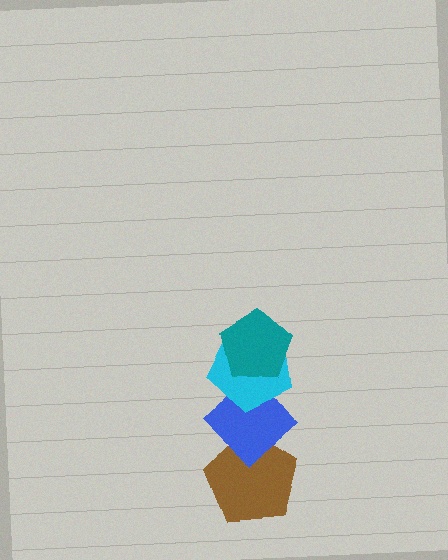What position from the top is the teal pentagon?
The teal pentagon is 1st from the top.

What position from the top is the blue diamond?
The blue diamond is 3rd from the top.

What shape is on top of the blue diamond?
The cyan pentagon is on top of the blue diamond.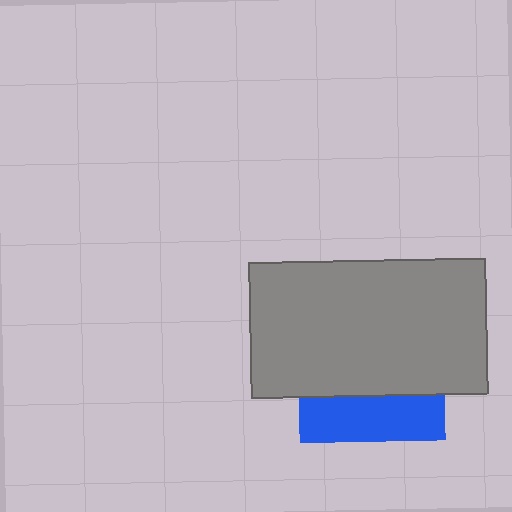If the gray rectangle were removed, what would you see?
You would see the complete blue square.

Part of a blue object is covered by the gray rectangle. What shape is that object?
It is a square.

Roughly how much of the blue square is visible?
A small part of it is visible (roughly 30%).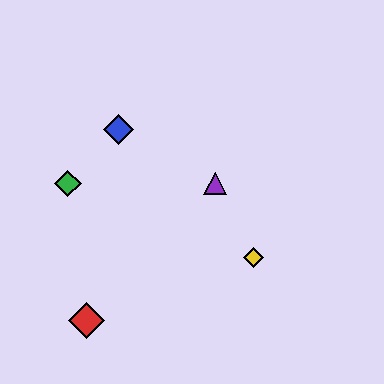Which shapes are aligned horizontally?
The green diamond, the purple triangle are aligned horizontally.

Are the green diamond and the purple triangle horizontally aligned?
Yes, both are at y≈184.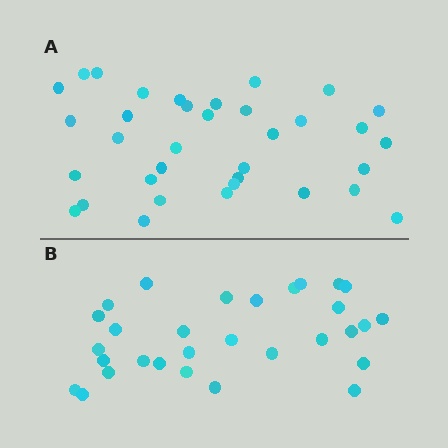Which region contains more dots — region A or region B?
Region A (the top region) has more dots.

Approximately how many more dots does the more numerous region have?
Region A has about 5 more dots than region B.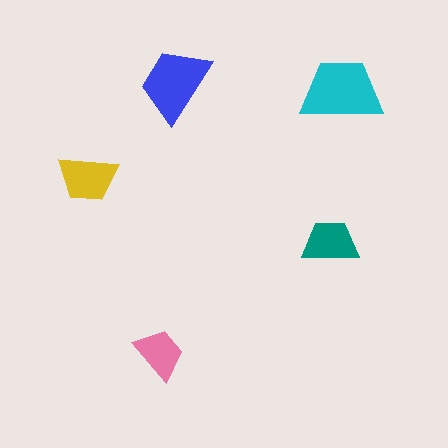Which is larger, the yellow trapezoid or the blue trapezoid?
The blue one.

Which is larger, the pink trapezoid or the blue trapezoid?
The blue one.